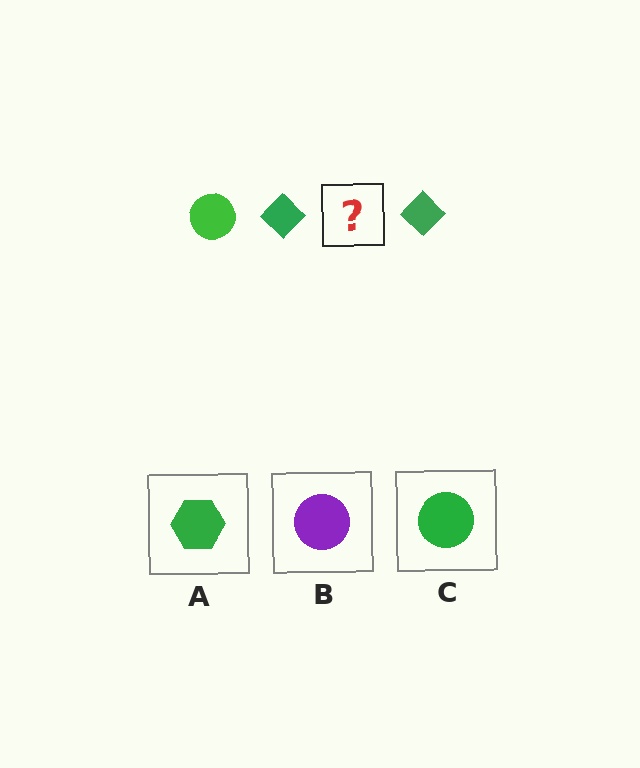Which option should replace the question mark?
Option C.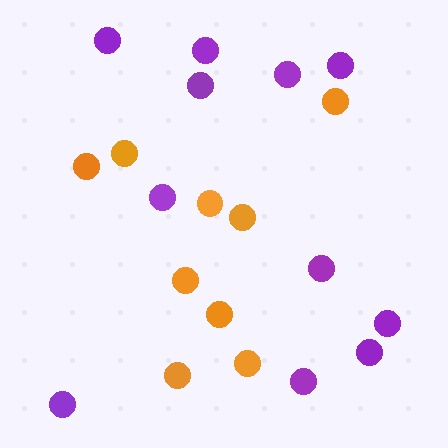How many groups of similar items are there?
There are 2 groups: one group of orange circles (9) and one group of purple circles (11).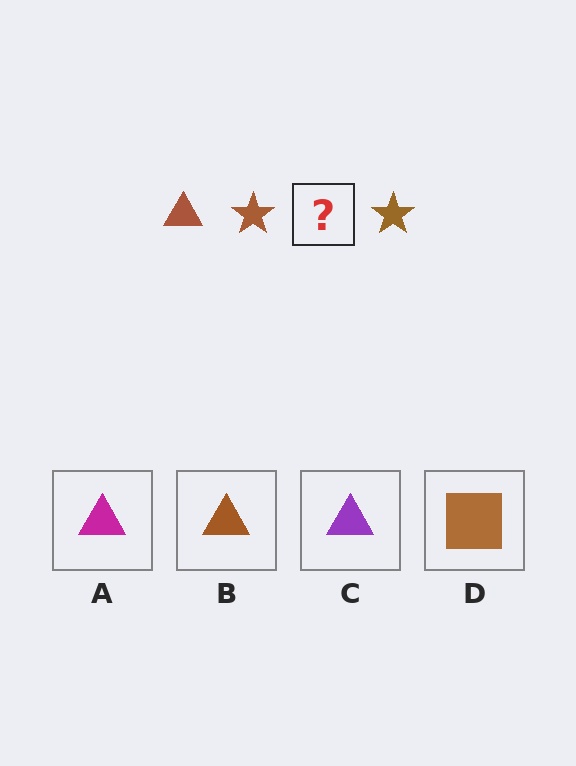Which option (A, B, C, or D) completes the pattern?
B.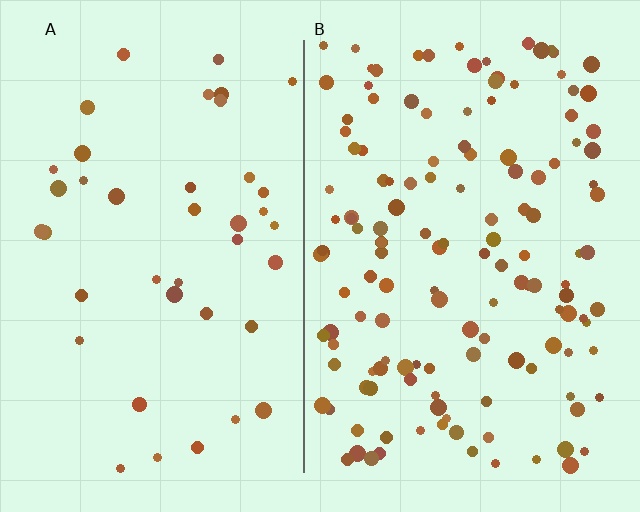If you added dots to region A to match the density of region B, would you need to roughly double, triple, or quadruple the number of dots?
Approximately triple.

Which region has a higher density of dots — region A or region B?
B (the right).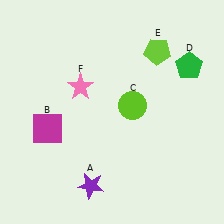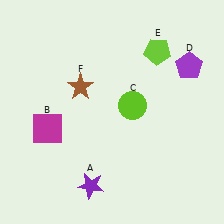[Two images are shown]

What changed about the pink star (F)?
In Image 1, F is pink. In Image 2, it changed to brown.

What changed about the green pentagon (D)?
In Image 1, D is green. In Image 2, it changed to purple.